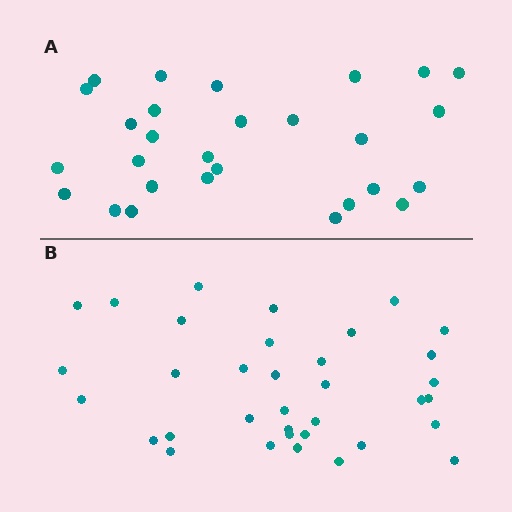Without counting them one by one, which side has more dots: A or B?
Region B (the bottom region) has more dots.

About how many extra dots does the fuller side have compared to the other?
Region B has roughly 8 or so more dots than region A.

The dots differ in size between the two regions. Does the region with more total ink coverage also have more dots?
No. Region A has more total ink coverage because its dots are larger, but region B actually contains more individual dots. Total area can be misleading — the number of items is what matters here.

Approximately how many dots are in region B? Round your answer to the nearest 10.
About 40 dots. (The exact count is 35, which rounds to 40.)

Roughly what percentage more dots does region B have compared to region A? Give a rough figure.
About 25% more.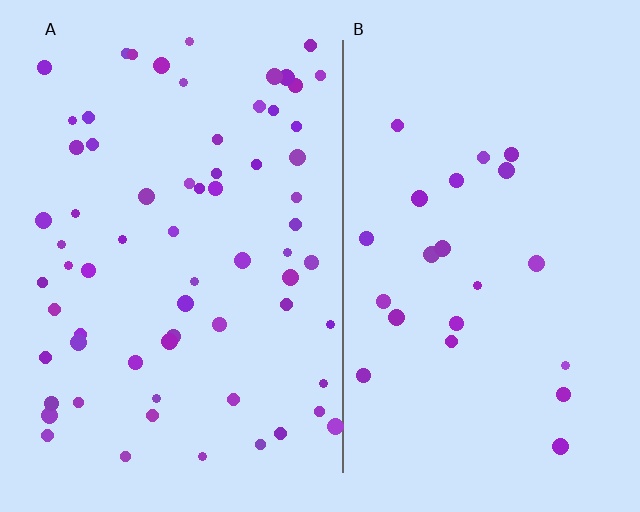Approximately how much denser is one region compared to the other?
Approximately 2.9× — region A over region B.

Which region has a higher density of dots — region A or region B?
A (the left).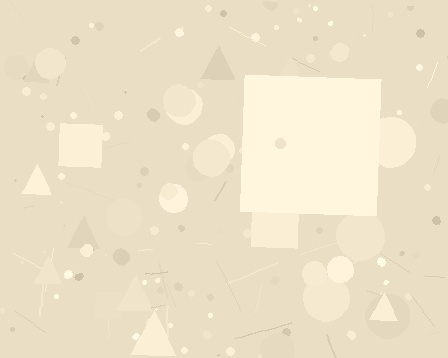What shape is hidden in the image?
A square is hidden in the image.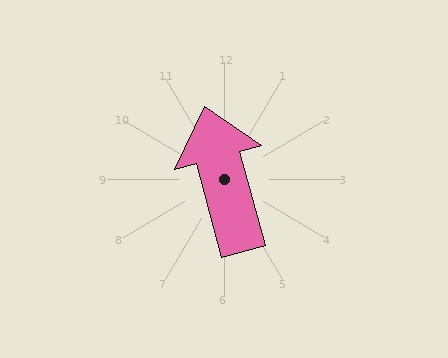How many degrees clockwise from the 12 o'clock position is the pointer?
Approximately 345 degrees.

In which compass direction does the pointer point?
North.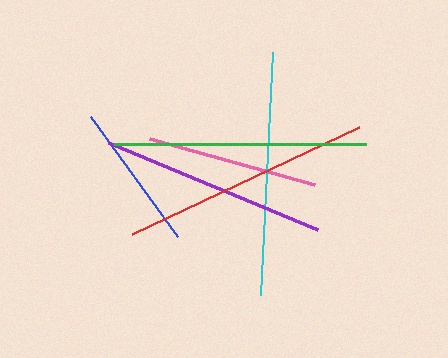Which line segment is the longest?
The green line is the longest at approximately 252 pixels.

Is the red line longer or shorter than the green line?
The green line is longer than the red line.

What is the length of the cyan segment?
The cyan segment is approximately 244 pixels long.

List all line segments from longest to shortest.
From longest to shortest: green, red, cyan, purple, pink, blue.